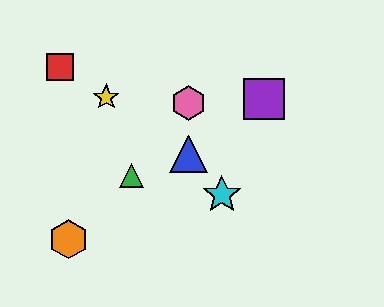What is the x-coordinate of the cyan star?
The cyan star is at x≈222.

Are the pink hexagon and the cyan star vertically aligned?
No, the pink hexagon is at x≈189 and the cyan star is at x≈222.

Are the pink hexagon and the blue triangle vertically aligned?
Yes, both are at x≈189.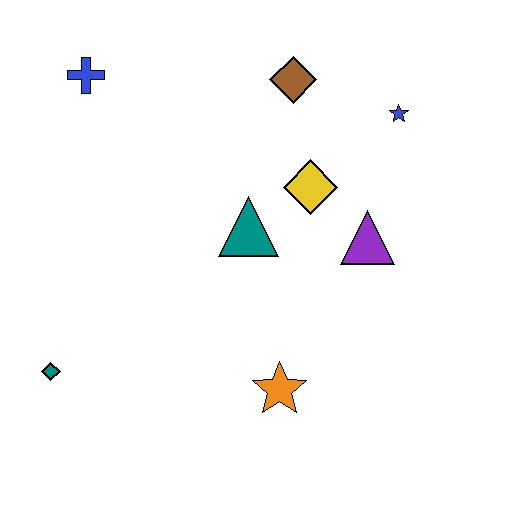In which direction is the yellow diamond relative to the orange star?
The yellow diamond is above the orange star.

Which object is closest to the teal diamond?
The orange star is closest to the teal diamond.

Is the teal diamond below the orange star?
No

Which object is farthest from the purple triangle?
The teal diamond is farthest from the purple triangle.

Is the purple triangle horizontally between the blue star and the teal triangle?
Yes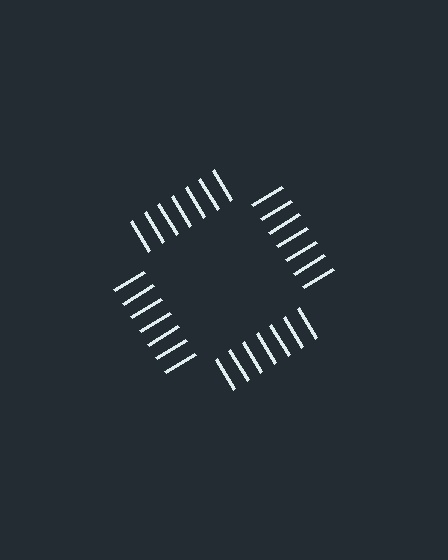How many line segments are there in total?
28 — 7 along each of the 4 edges.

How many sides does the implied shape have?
4 sides — the line-ends trace a square.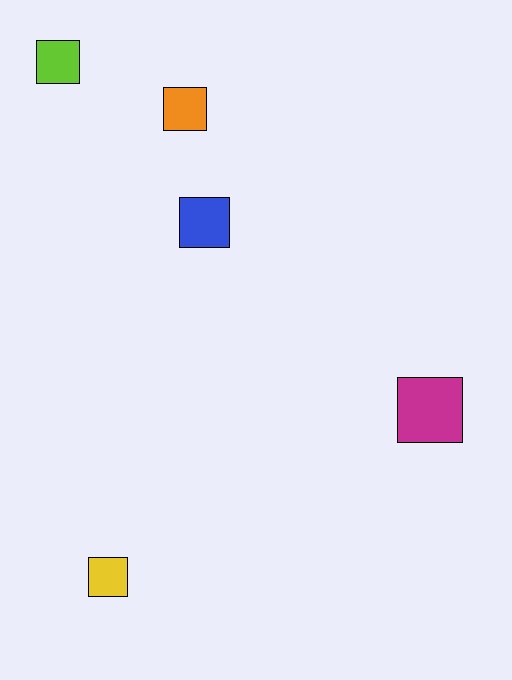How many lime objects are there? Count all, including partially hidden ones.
There is 1 lime object.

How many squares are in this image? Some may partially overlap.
There are 5 squares.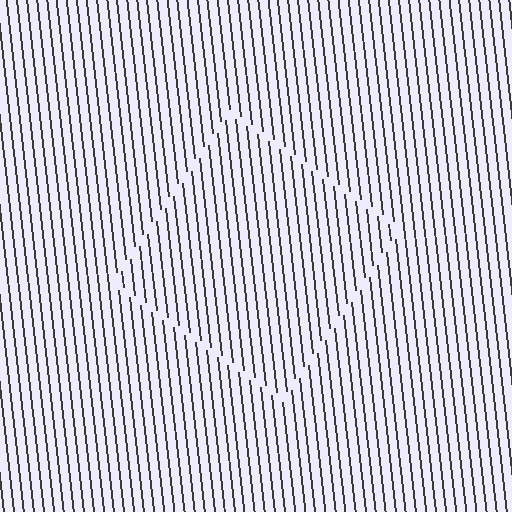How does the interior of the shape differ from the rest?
The interior of the shape contains the same grating, shifted by half a period — the contour is defined by the phase discontinuity where line-ends from the inner and outer gratings abut.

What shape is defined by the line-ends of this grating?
An illusory square. The interior of the shape contains the same grating, shifted by half a period — the contour is defined by the phase discontinuity where line-ends from the inner and outer gratings abut.